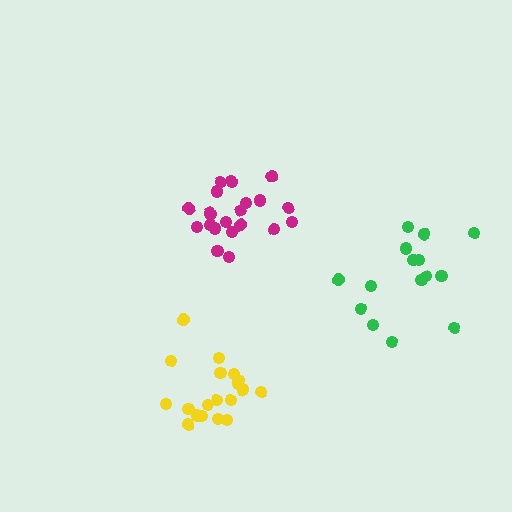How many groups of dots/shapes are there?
There are 3 groups.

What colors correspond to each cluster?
The clusters are colored: yellow, green, magenta.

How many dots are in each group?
Group 1: 19 dots, Group 2: 15 dots, Group 3: 21 dots (55 total).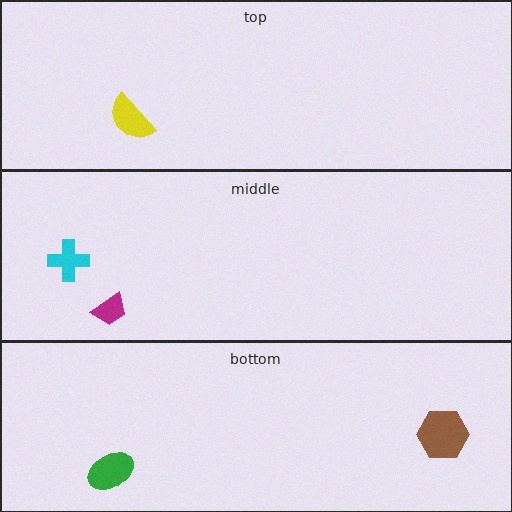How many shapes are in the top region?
1.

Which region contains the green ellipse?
The bottom region.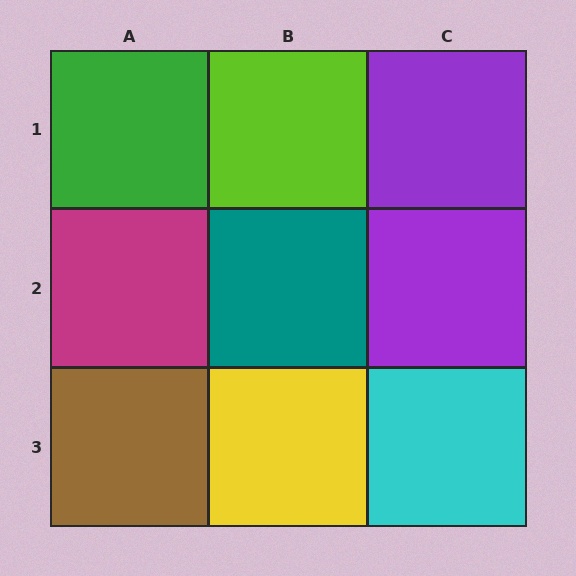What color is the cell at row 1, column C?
Purple.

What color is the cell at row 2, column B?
Teal.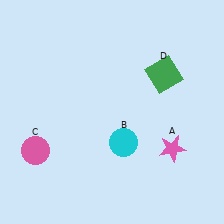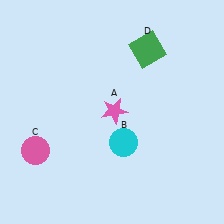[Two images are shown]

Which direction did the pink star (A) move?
The pink star (A) moved left.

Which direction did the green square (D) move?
The green square (D) moved up.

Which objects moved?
The objects that moved are: the pink star (A), the green square (D).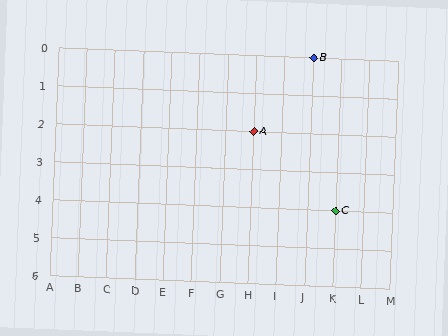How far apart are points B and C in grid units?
Points B and C are 1 column and 4 rows apart (about 4.1 grid units diagonally).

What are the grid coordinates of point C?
Point C is at grid coordinates (K, 4).